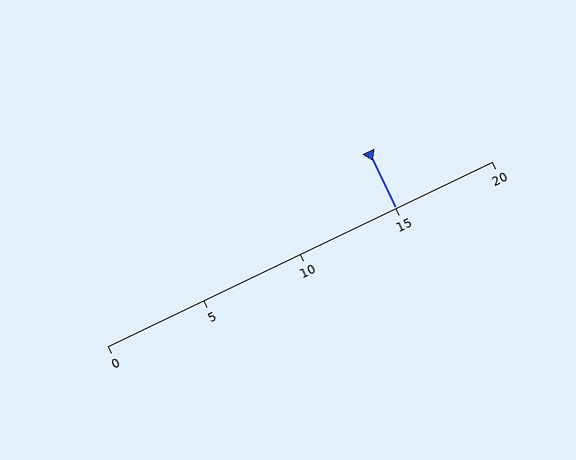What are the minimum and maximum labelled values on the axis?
The axis runs from 0 to 20.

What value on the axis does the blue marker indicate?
The marker indicates approximately 15.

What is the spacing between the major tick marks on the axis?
The major ticks are spaced 5 apart.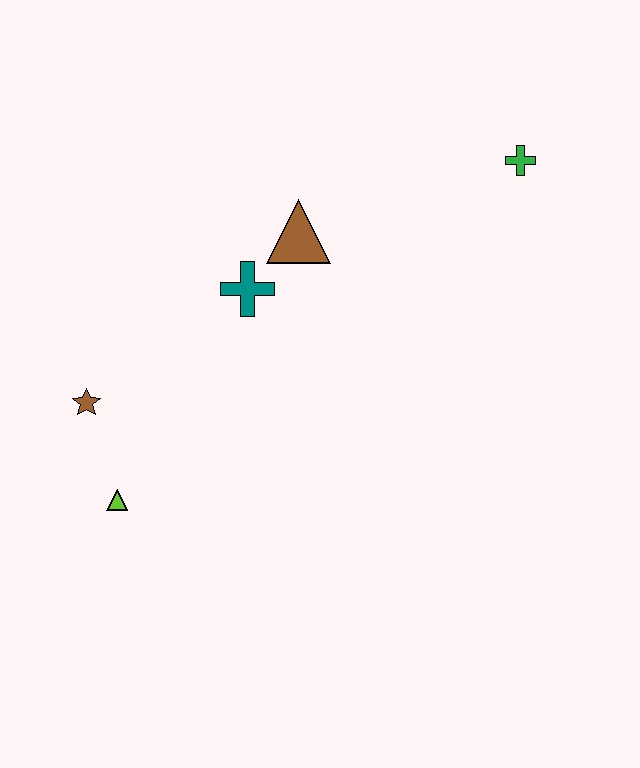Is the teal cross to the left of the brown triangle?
Yes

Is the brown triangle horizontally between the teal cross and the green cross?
Yes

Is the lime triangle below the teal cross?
Yes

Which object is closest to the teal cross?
The brown triangle is closest to the teal cross.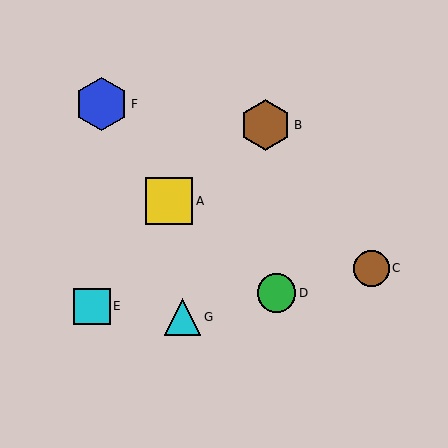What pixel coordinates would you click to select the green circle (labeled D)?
Click at (277, 293) to select the green circle D.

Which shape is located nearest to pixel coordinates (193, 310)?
The cyan triangle (labeled G) at (183, 317) is nearest to that location.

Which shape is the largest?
The blue hexagon (labeled F) is the largest.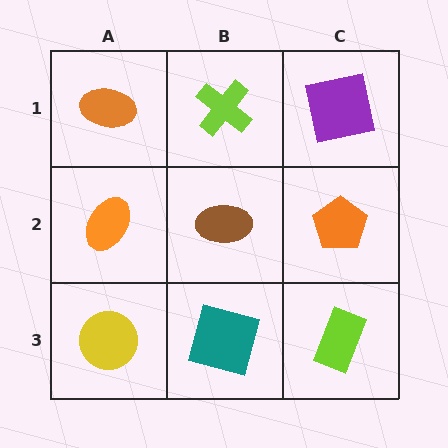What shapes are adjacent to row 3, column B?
A brown ellipse (row 2, column B), a yellow circle (row 3, column A), a lime rectangle (row 3, column C).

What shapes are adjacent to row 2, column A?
An orange ellipse (row 1, column A), a yellow circle (row 3, column A), a brown ellipse (row 2, column B).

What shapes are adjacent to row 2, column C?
A purple square (row 1, column C), a lime rectangle (row 3, column C), a brown ellipse (row 2, column B).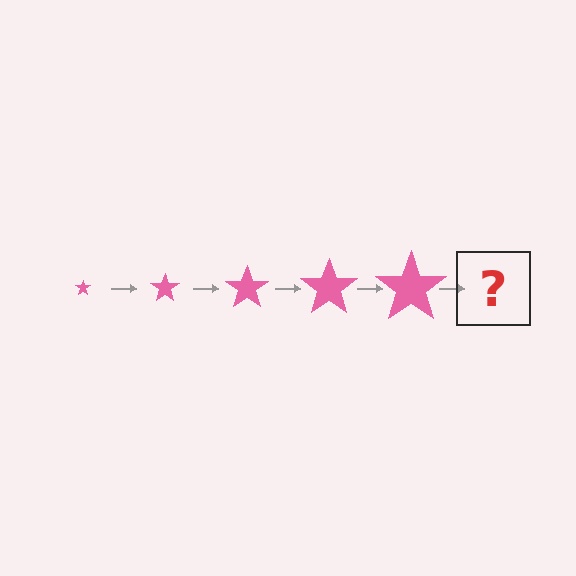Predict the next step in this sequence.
The next step is a pink star, larger than the previous one.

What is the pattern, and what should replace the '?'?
The pattern is that the star gets progressively larger each step. The '?' should be a pink star, larger than the previous one.